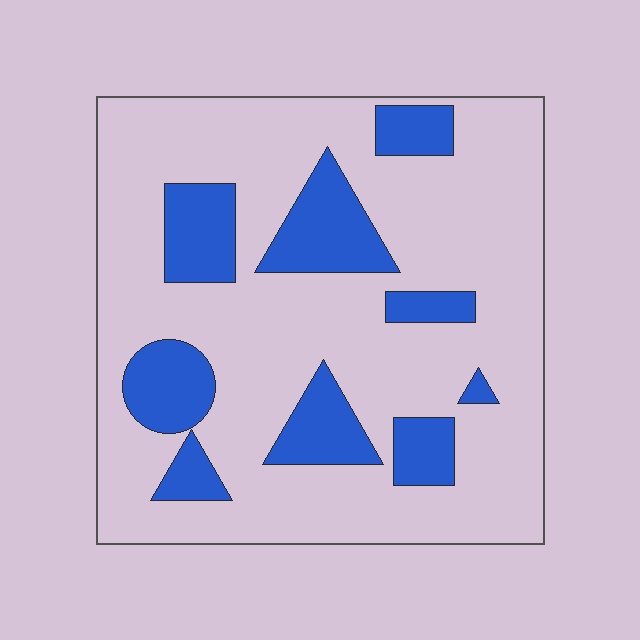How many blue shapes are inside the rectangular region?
9.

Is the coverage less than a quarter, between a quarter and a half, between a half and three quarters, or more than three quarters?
Less than a quarter.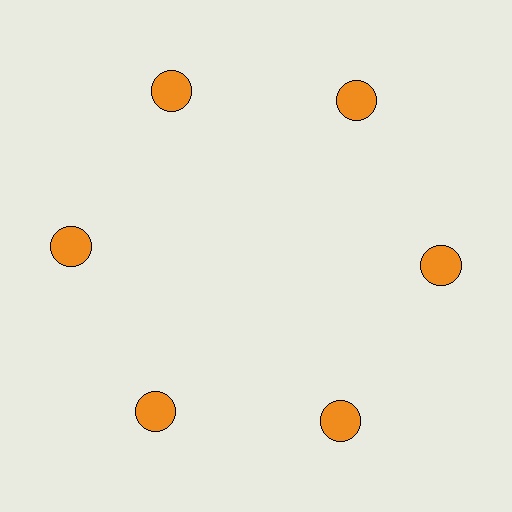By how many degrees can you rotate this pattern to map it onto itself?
The pattern maps onto itself every 60 degrees of rotation.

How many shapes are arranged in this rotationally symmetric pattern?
There are 6 shapes, arranged in 6 groups of 1.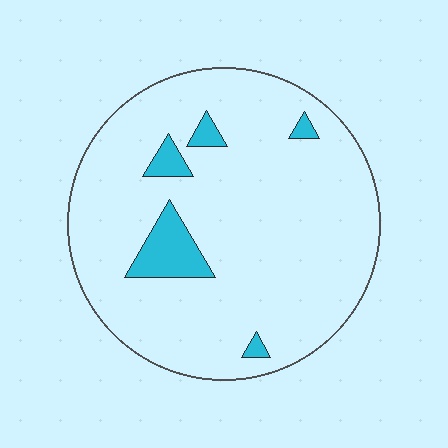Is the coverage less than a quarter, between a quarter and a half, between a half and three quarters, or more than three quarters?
Less than a quarter.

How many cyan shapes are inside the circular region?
5.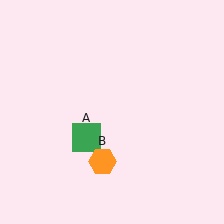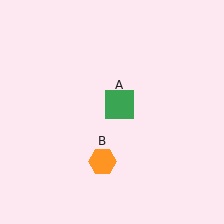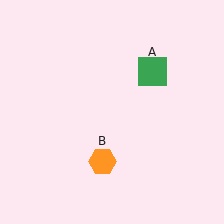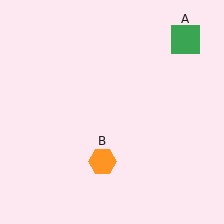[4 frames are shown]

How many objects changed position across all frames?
1 object changed position: green square (object A).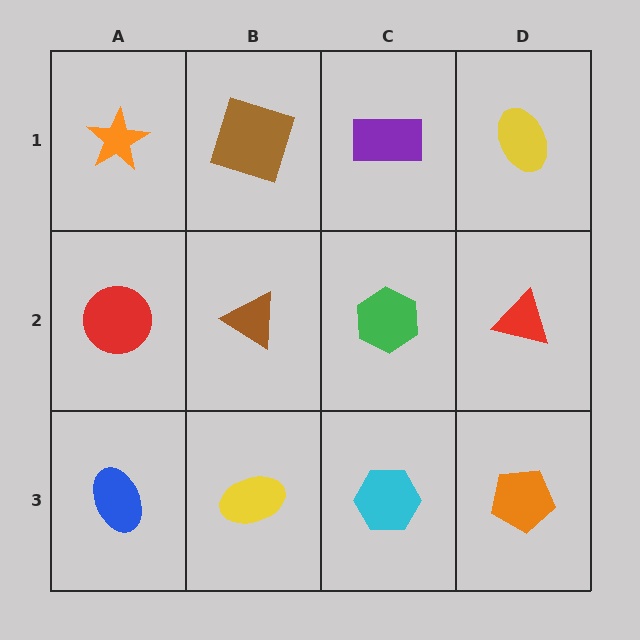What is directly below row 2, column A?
A blue ellipse.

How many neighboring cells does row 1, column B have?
3.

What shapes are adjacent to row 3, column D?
A red triangle (row 2, column D), a cyan hexagon (row 3, column C).